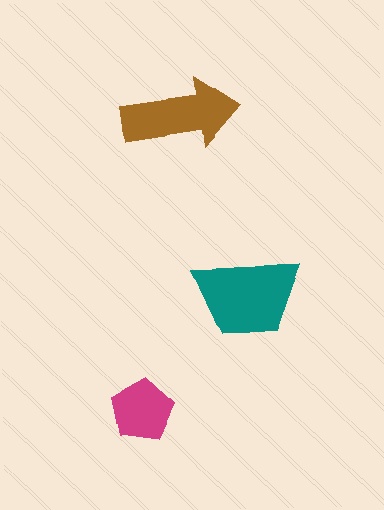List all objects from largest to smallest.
The teal trapezoid, the brown arrow, the magenta pentagon.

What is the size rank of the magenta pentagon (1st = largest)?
3rd.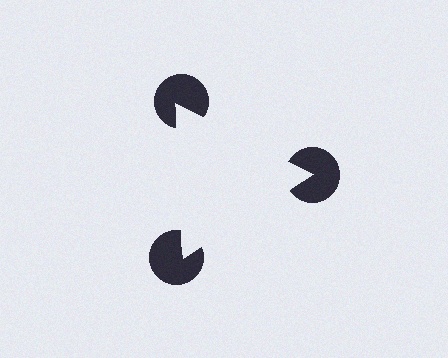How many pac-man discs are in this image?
There are 3 — one at each vertex of the illusory triangle.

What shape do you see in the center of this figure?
An illusory triangle — its edges are inferred from the aligned wedge cuts in the pac-man discs, not physically drawn.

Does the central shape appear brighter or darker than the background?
It typically appears slightly brighter than the background, even though no actual brightness change is drawn.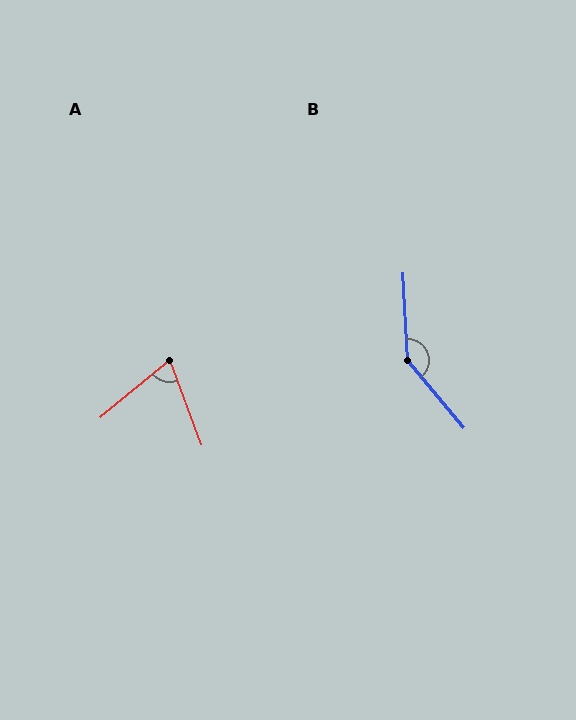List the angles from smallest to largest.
A (71°), B (143°).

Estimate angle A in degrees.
Approximately 71 degrees.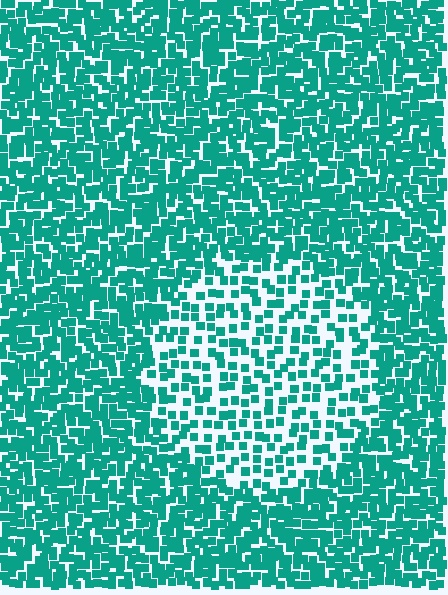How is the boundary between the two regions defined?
The boundary is defined by a change in element density (approximately 2.0x ratio). All elements are the same color, size, and shape.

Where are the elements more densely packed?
The elements are more densely packed outside the circle boundary.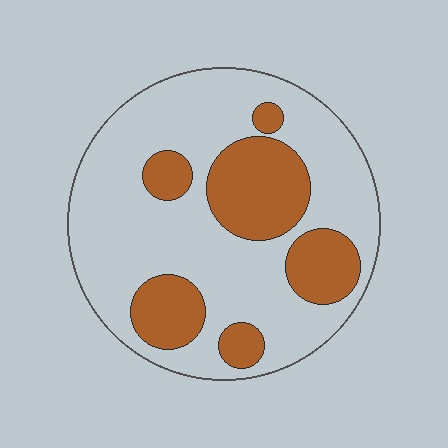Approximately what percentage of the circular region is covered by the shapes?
Approximately 30%.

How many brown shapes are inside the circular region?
6.